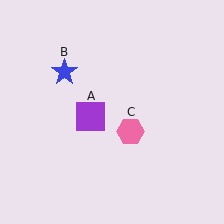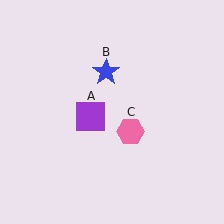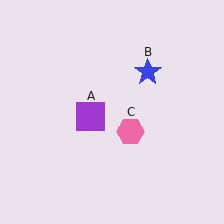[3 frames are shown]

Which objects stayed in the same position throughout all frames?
Purple square (object A) and pink hexagon (object C) remained stationary.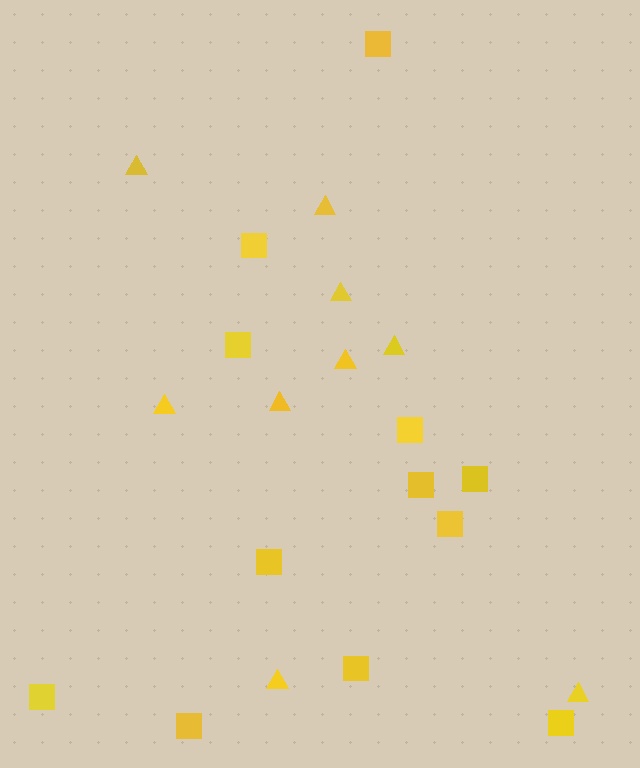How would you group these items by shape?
There are 2 groups: one group of squares (12) and one group of triangles (9).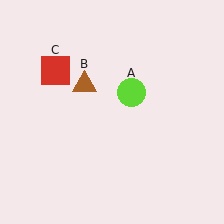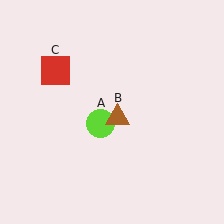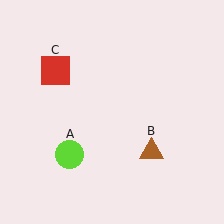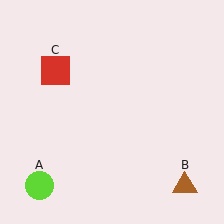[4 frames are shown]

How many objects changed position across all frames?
2 objects changed position: lime circle (object A), brown triangle (object B).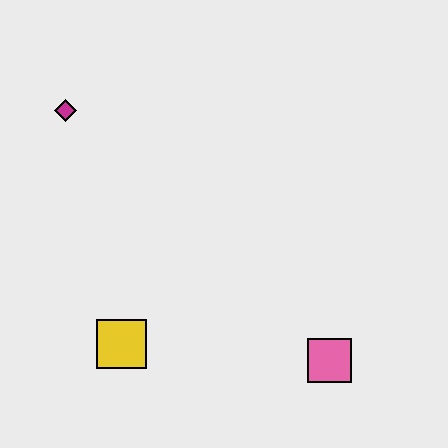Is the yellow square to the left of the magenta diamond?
No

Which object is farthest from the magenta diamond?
The pink square is farthest from the magenta diamond.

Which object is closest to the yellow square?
The pink square is closest to the yellow square.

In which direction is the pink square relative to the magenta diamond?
The pink square is to the right of the magenta diamond.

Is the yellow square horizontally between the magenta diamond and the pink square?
Yes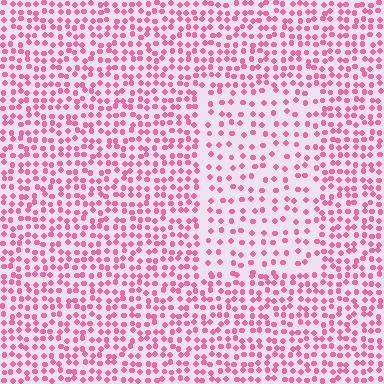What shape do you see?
I see a rectangle.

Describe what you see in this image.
The image contains small pink elements arranged at two different densities. A rectangle-shaped region is visible where the elements are less densely packed than the surrounding area.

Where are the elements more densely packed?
The elements are more densely packed outside the rectangle boundary.